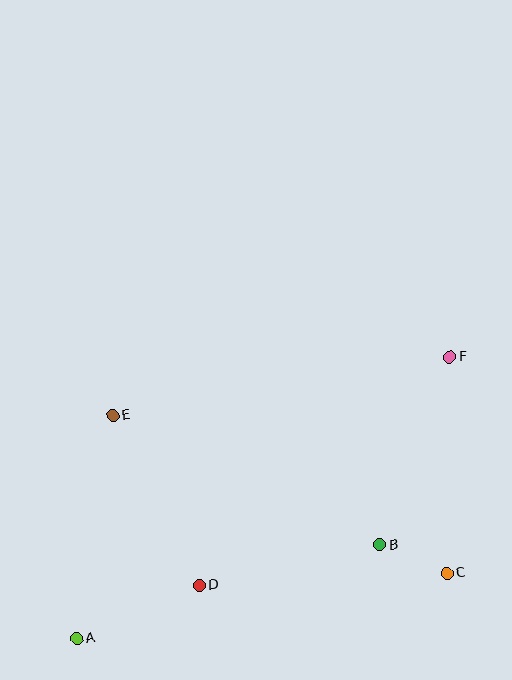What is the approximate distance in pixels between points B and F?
The distance between B and F is approximately 201 pixels.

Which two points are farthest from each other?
Points A and F are farthest from each other.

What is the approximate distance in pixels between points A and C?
The distance between A and C is approximately 376 pixels.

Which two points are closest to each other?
Points B and C are closest to each other.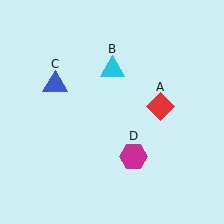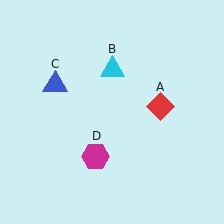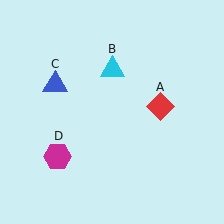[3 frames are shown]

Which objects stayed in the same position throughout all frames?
Red diamond (object A) and cyan triangle (object B) and blue triangle (object C) remained stationary.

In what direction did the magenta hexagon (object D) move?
The magenta hexagon (object D) moved left.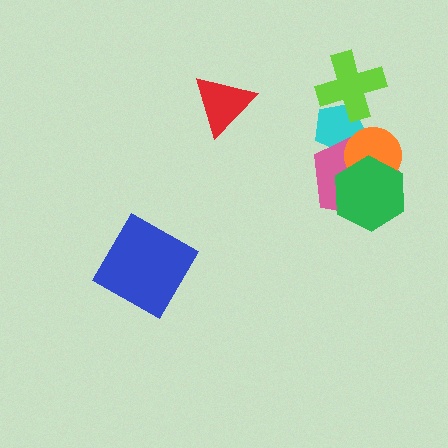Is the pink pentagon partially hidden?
Yes, it is partially covered by another shape.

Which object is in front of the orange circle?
The green hexagon is in front of the orange circle.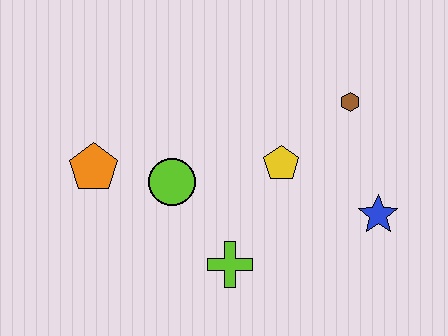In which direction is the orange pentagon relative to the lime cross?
The orange pentagon is to the left of the lime cross.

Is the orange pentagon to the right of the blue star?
No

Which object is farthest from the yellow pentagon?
The orange pentagon is farthest from the yellow pentagon.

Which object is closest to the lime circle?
The orange pentagon is closest to the lime circle.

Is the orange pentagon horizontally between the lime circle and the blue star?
No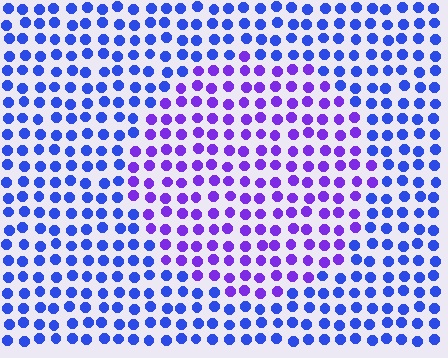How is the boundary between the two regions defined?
The boundary is defined purely by a slight shift in hue (about 37 degrees). Spacing, size, and orientation are identical on both sides.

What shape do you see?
I see a circle.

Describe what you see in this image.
The image is filled with small blue elements in a uniform arrangement. A circle-shaped region is visible where the elements are tinted to a slightly different hue, forming a subtle color boundary.